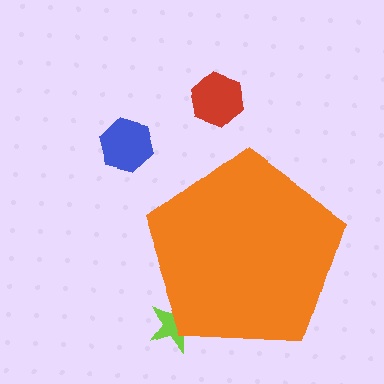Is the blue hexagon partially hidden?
No, the blue hexagon is fully visible.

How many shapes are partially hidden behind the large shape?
1 shape is partially hidden.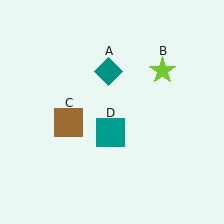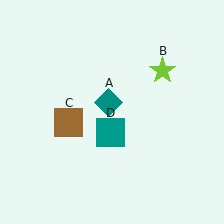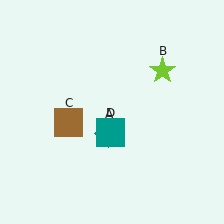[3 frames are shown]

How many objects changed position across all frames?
1 object changed position: teal diamond (object A).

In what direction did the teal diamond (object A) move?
The teal diamond (object A) moved down.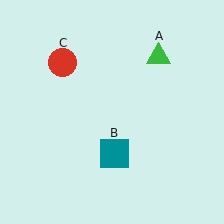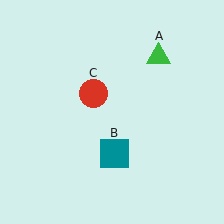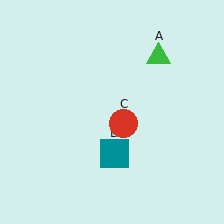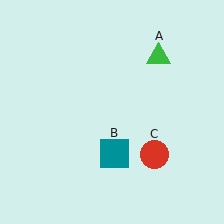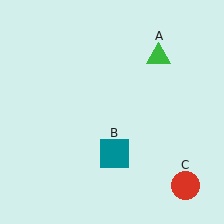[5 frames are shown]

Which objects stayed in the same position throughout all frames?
Green triangle (object A) and teal square (object B) remained stationary.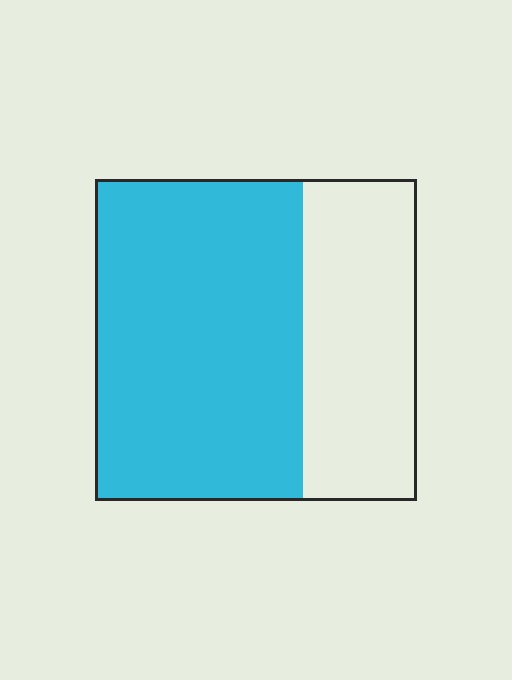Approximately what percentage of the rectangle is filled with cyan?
Approximately 65%.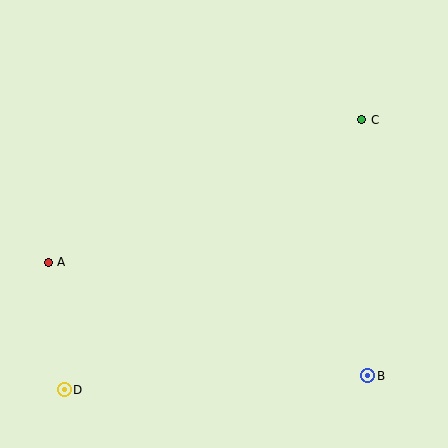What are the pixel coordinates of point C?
Point C is at (362, 120).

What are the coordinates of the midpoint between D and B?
The midpoint between D and B is at (216, 383).